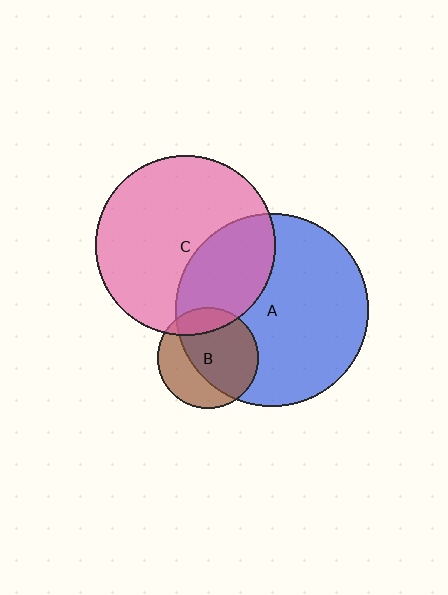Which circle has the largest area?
Circle A (blue).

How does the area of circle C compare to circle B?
Approximately 3.1 times.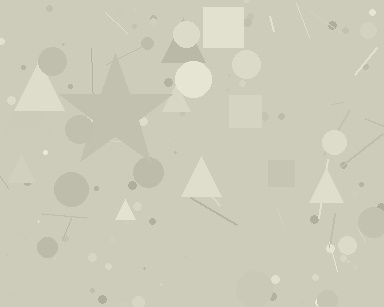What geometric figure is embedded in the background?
A star is embedded in the background.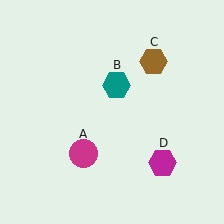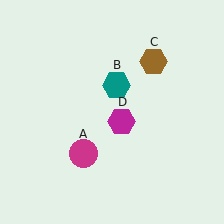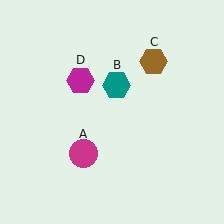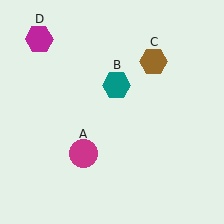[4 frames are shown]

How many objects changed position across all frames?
1 object changed position: magenta hexagon (object D).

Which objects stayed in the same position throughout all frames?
Magenta circle (object A) and teal hexagon (object B) and brown hexagon (object C) remained stationary.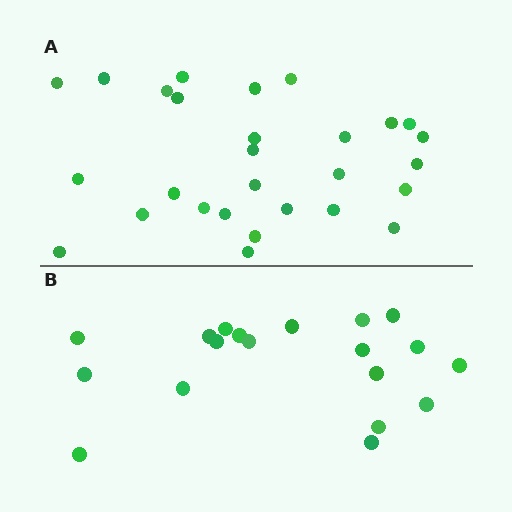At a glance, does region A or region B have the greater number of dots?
Region A (the top region) has more dots.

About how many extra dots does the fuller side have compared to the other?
Region A has roughly 8 or so more dots than region B.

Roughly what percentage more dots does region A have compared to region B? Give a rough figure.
About 45% more.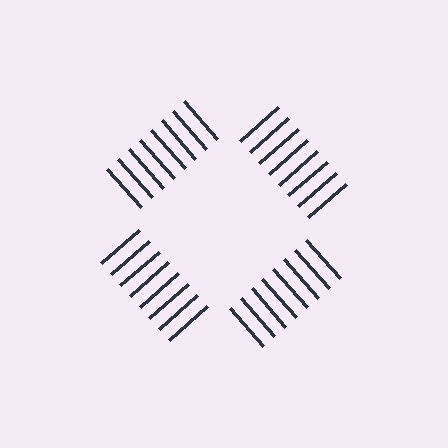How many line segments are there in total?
32 — 8 along each of the 4 edges.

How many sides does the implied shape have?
4 sides — the line-ends trace a square.